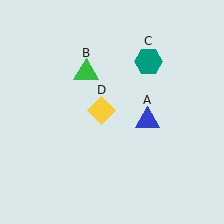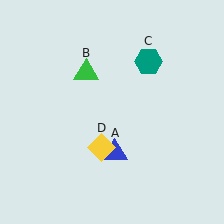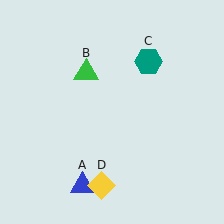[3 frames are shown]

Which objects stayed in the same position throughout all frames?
Green triangle (object B) and teal hexagon (object C) remained stationary.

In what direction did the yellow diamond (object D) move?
The yellow diamond (object D) moved down.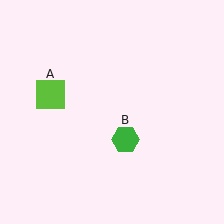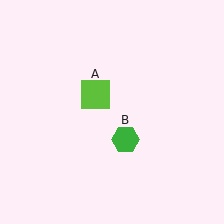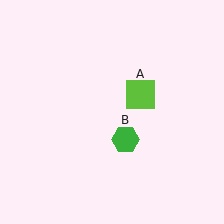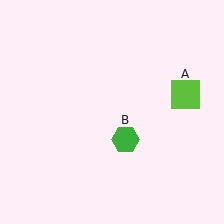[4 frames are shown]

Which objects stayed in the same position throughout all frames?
Green hexagon (object B) remained stationary.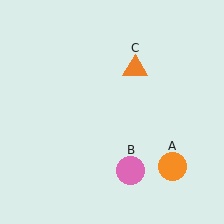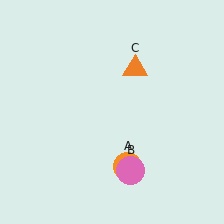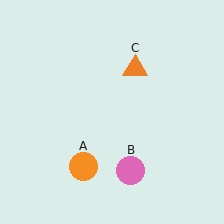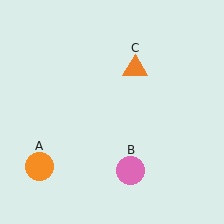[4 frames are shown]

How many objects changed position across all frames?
1 object changed position: orange circle (object A).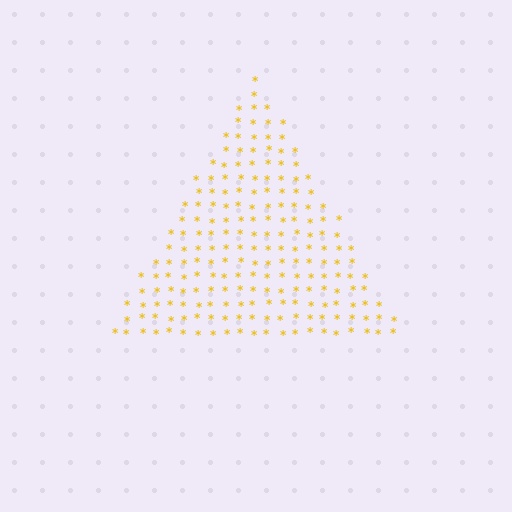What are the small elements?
The small elements are asterisks.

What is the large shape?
The large shape is a triangle.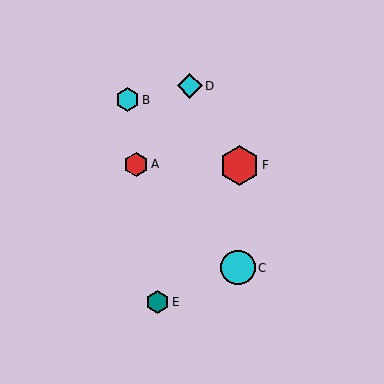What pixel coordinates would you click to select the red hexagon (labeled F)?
Click at (239, 165) to select the red hexagon F.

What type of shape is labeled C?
Shape C is a cyan circle.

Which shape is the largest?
The red hexagon (labeled F) is the largest.